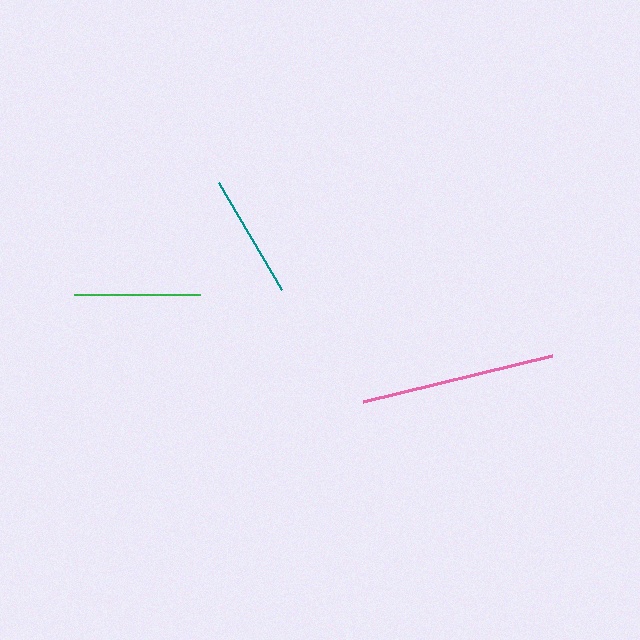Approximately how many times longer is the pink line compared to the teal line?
The pink line is approximately 1.6 times the length of the teal line.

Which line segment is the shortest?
The teal line is the shortest at approximately 124 pixels.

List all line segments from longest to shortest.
From longest to shortest: pink, green, teal.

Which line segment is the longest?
The pink line is the longest at approximately 195 pixels.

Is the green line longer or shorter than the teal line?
The green line is longer than the teal line.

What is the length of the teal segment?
The teal segment is approximately 124 pixels long.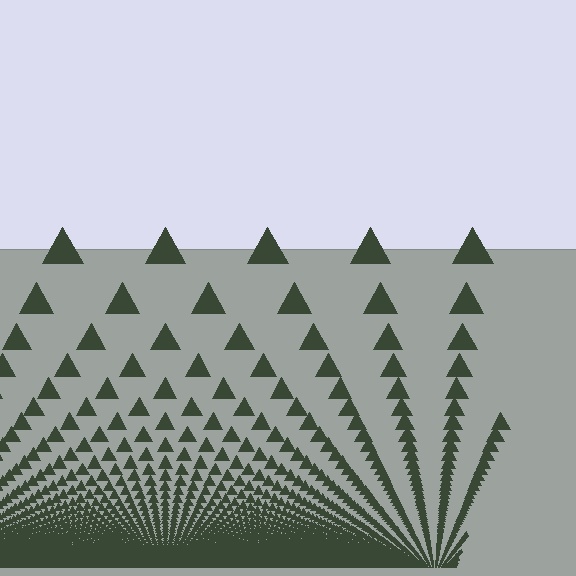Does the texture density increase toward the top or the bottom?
Density increases toward the bottom.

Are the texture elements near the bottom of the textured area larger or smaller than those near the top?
Smaller. The gradient is inverted — elements near the bottom are smaller and denser.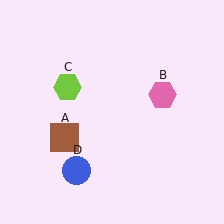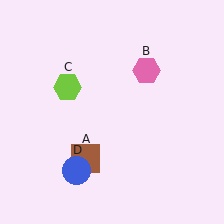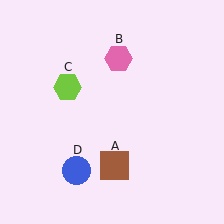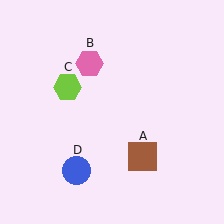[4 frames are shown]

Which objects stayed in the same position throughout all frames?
Lime hexagon (object C) and blue circle (object D) remained stationary.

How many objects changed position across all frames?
2 objects changed position: brown square (object A), pink hexagon (object B).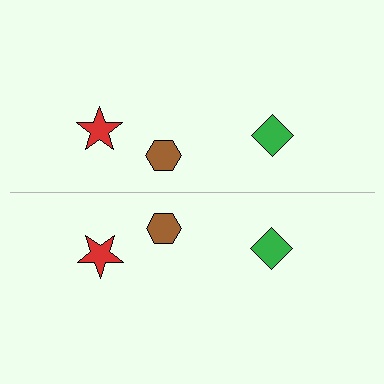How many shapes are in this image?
There are 6 shapes in this image.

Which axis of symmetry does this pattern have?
The pattern has a horizontal axis of symmetry running through the center of the image.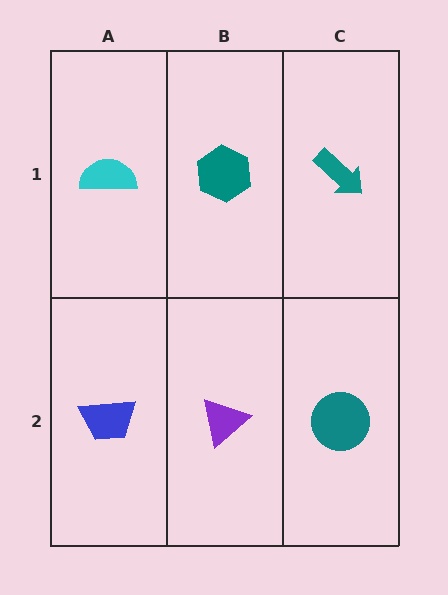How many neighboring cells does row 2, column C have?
2.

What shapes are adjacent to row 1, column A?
A blue trapezoid (row 2, column A), a teal hexagon (row 1, column B).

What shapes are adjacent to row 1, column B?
A purple triangle (row 2, column B), a cyan semicircle (row 1, column A), a teal arrow (row 1, column C).